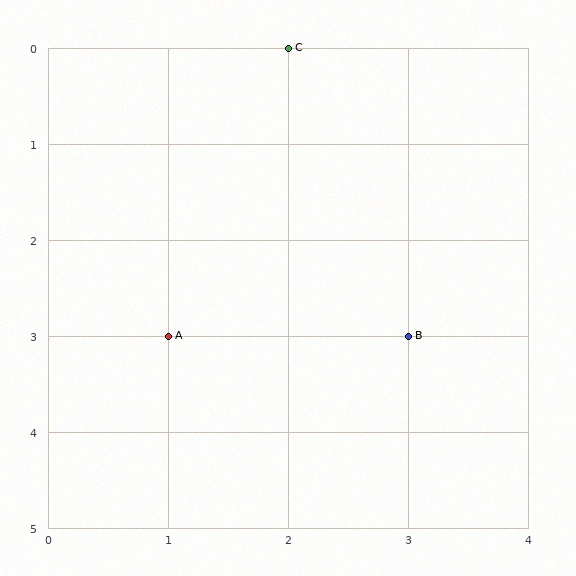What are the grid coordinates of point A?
Point A is at grid coordinates (1, 3).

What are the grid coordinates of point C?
Point C is at grid coordinates (2, 0).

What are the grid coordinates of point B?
Point B is at grid coordinates (3, 3).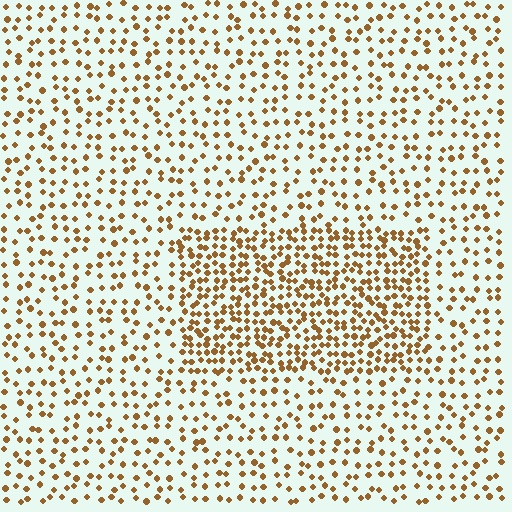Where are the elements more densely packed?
The elements are more densely packed inside the rectangle boundary.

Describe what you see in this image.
The image contains small brown elements arranged at two different densities. A rectangle-shaped region is visible where the elements are more densely packed than the surrounding area.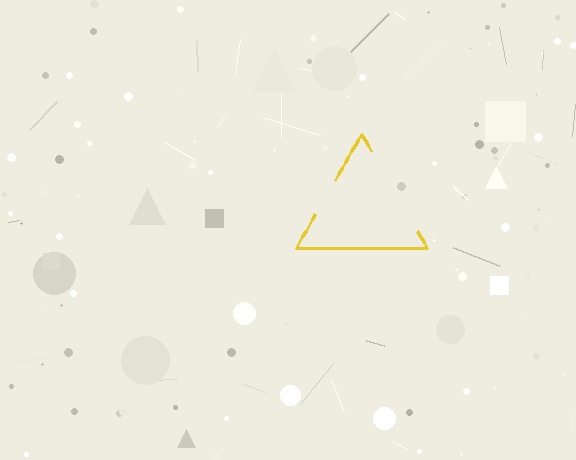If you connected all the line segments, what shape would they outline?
They would outline a triangle.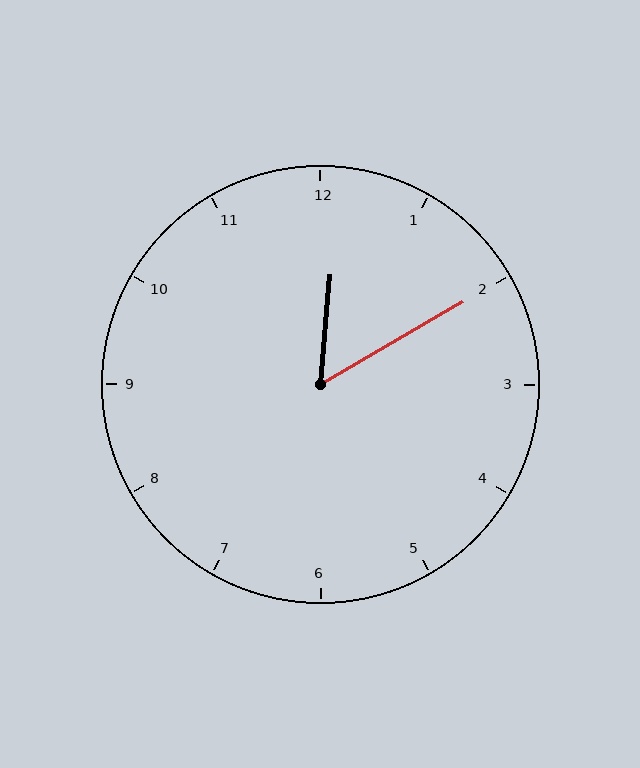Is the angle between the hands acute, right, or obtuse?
It is acute.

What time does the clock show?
12:10.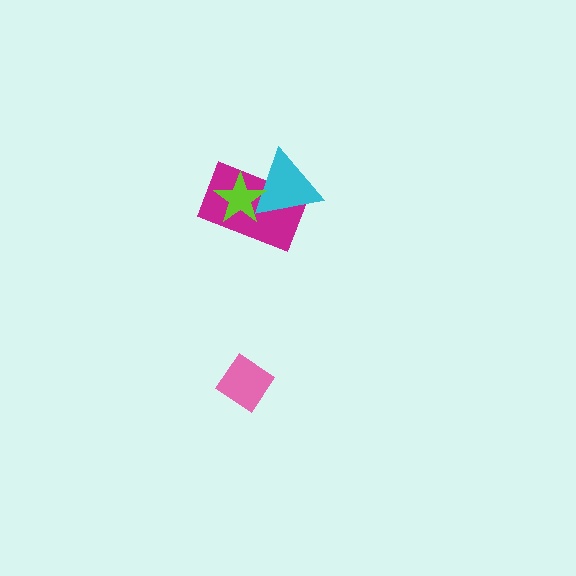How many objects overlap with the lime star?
2 objects overlap with the lime star.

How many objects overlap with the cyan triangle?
2 objects overlap with the cyan triangle.